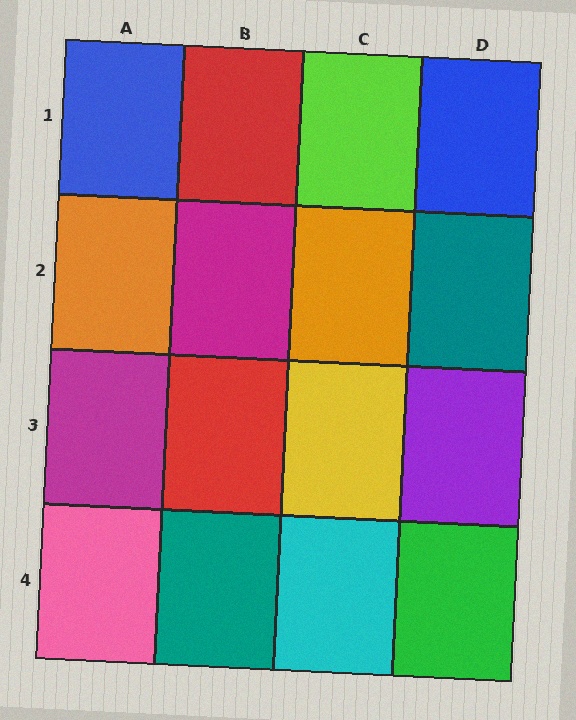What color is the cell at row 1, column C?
Lime.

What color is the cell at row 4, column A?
Pink.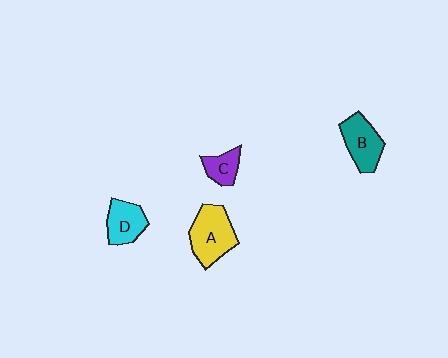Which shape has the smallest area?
Shape C (purple).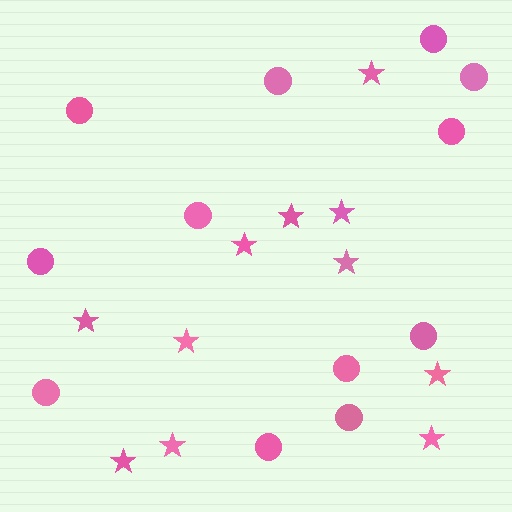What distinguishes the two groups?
There are 2 groups: one group of stars (11) and one group of circles (12).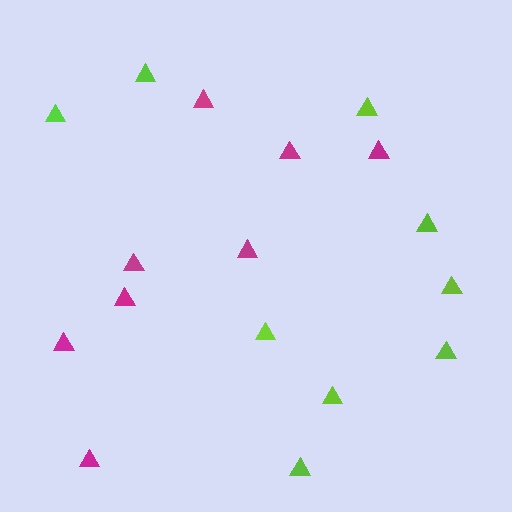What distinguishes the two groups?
There are 2 groups: one group of magenta triangles (8) and one group of lime triangles (9).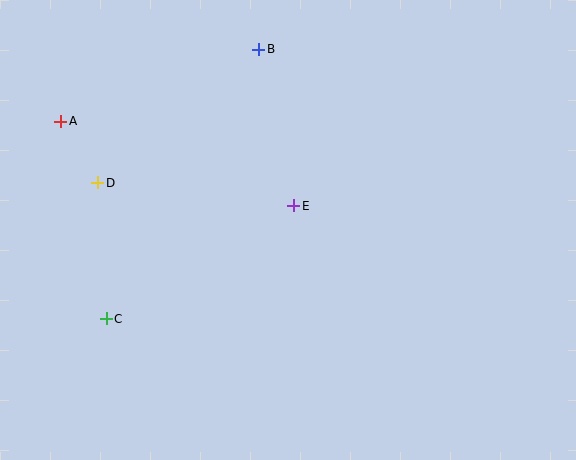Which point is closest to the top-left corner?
Point A is closest to the top-left corner.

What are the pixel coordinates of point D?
Point D is at (98, 183).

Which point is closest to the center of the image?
Point E at (294, 206) is closest to the center.